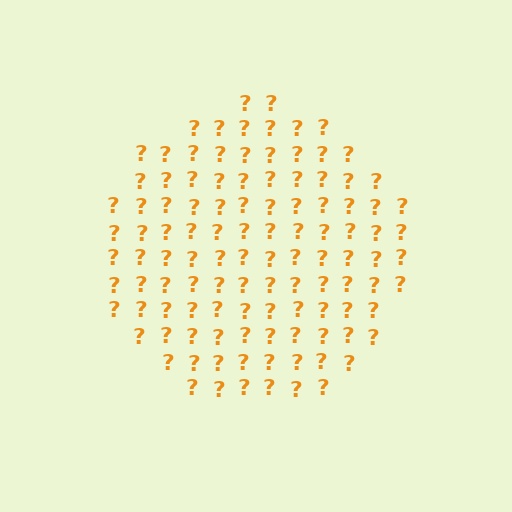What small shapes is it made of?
It is made of small question marks.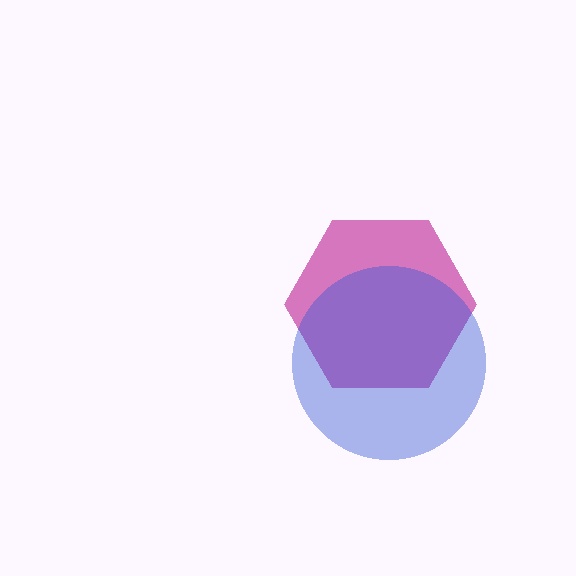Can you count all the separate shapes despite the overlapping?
Yes, there are 2 separate shapes.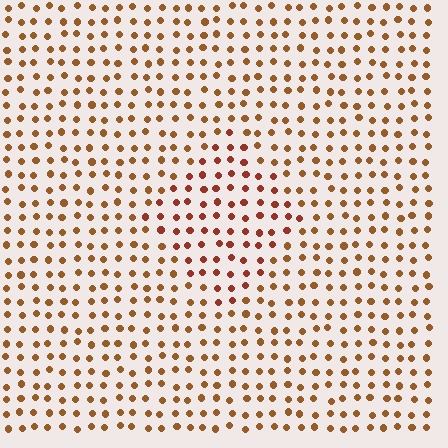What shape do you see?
I see a diamond.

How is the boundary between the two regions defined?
The boundary is defined purely by a slight shift in hue (about 22 degrees). Spacing, size, and orientation are identical on both sides.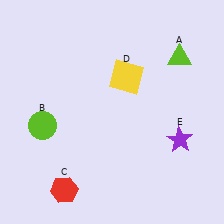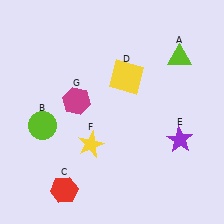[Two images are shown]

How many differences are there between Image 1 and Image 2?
There are 2 differences between the two images.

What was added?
A yellow star (F), a magenta hexagon (G) were added in Image 2.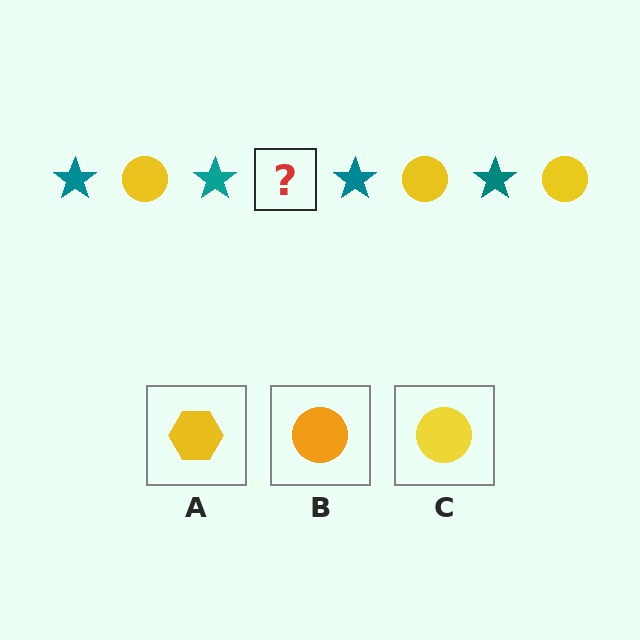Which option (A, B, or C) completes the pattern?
C.